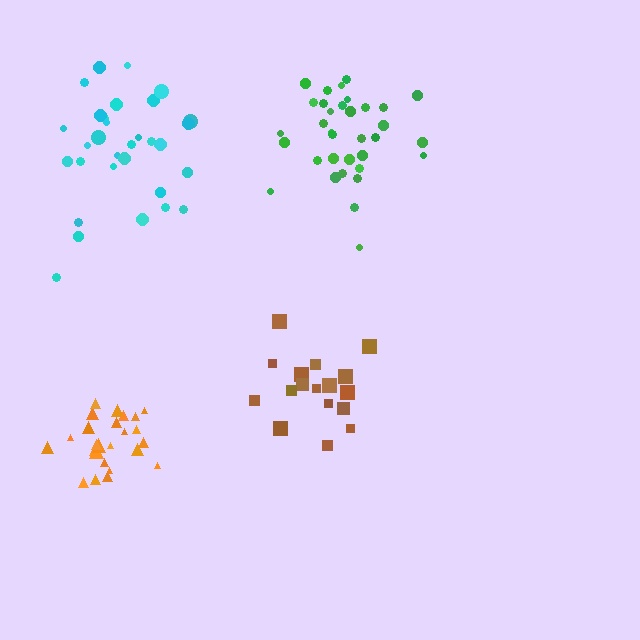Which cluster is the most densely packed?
Orange.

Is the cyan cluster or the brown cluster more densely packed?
Cyan.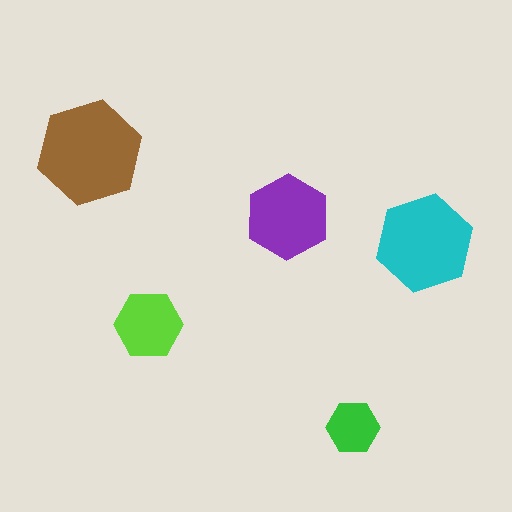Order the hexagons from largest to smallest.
the brown one, the cyan one, the purple one, the lime one, the green one.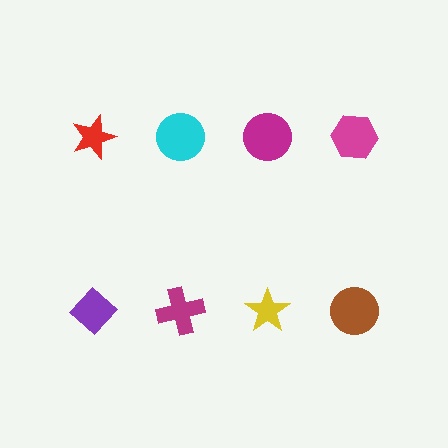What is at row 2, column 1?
A purple diamond.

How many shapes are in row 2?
4 shapes.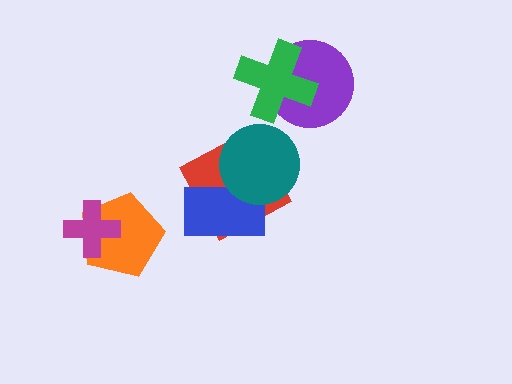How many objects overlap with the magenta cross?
1 object overlaps with the magenta cross.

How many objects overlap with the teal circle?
2 objects overlap with the teal circle.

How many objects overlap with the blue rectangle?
2 objects overlap with the blue rectangle.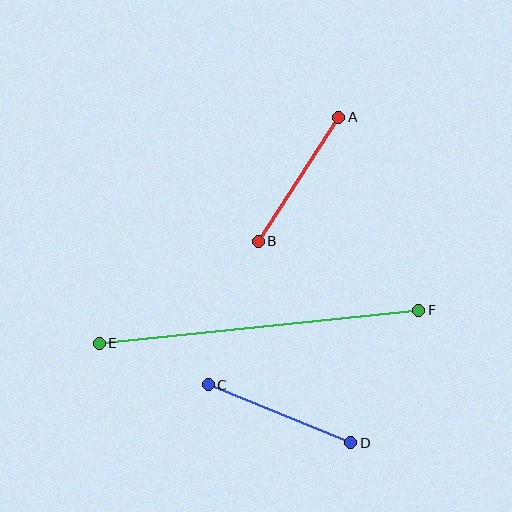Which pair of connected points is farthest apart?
Points E and F are farthest apart.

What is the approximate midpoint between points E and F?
The midpoint is at approximately (259, 327) pixels.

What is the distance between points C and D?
The distance is approximately 154 pixels.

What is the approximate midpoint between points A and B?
The midpoint is at approximately (299, 179) pixels.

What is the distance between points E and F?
The distance is approximately 321 pixels.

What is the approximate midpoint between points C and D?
The midpoint is at approximately (280, 414) pixels.